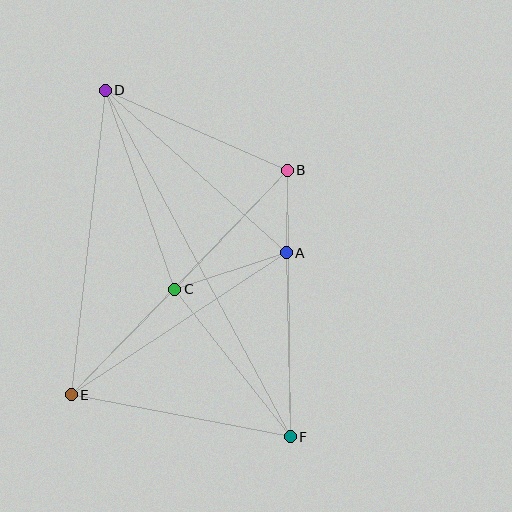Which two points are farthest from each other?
Points D and F are farthest from each other.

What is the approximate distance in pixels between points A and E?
The distance between A and E is approximately 258 pixels.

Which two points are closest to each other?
Points A and B are closest to each other.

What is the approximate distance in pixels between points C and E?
The distance between C and E is approximately 148 pixels.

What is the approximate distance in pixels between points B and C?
The distance between B and C is approximately 164 pixels.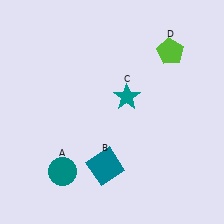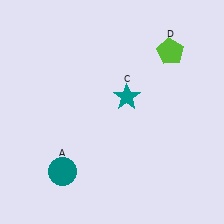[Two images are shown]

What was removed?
The teal square (B) was removed in Image 2.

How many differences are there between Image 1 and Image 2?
There is 1 difference between the two images.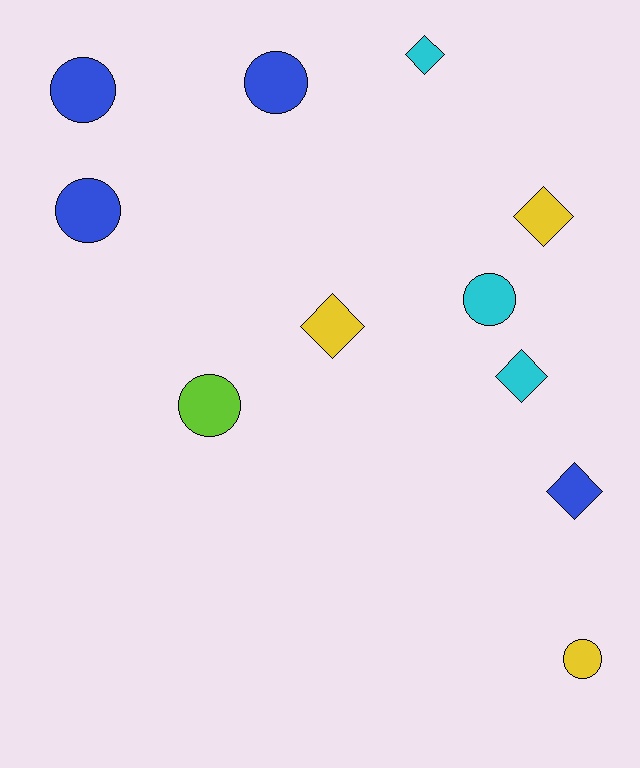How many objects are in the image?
There are 11 objects.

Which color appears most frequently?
Blue, with 4 objects.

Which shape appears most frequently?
Circle, with 6 objects.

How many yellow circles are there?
There is 1 yellow circle.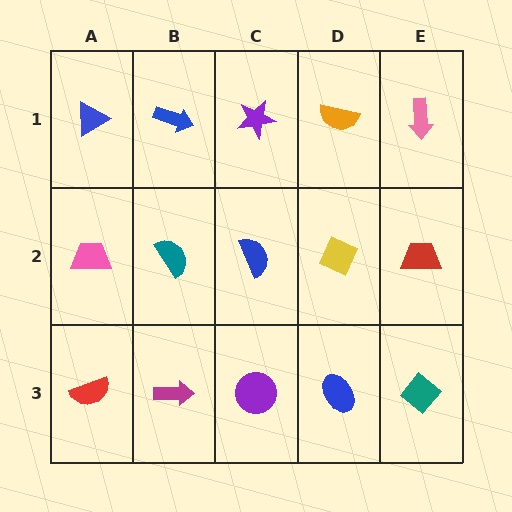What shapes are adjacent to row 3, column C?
A blue semicircle (row 2, column C), a magenta arrow (row 3, column B), a blue ellipse (row 3, column D).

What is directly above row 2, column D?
An orange semicircle.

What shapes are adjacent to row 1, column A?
A pink trapezoid (row 2, column A), a blue arrow (row 1, column B).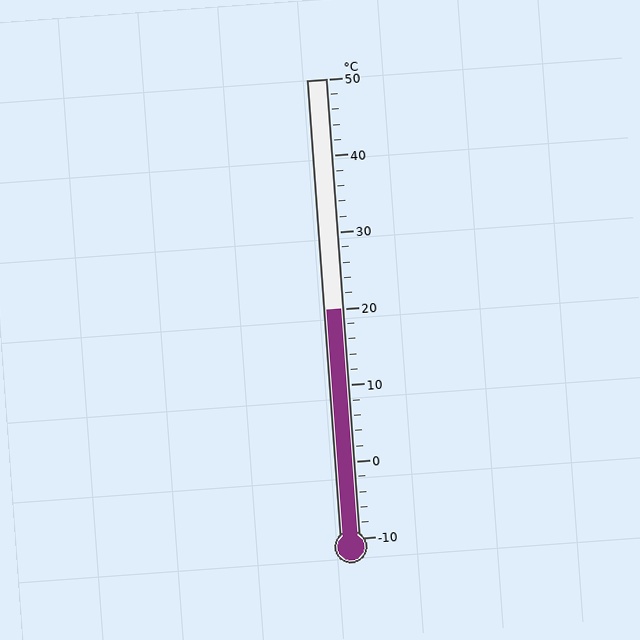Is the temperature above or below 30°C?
The temperature is below 30°C.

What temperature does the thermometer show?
The thermometer shows approximately 20°C.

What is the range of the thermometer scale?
The thermometer scale ranges from -10°C to 50°C.